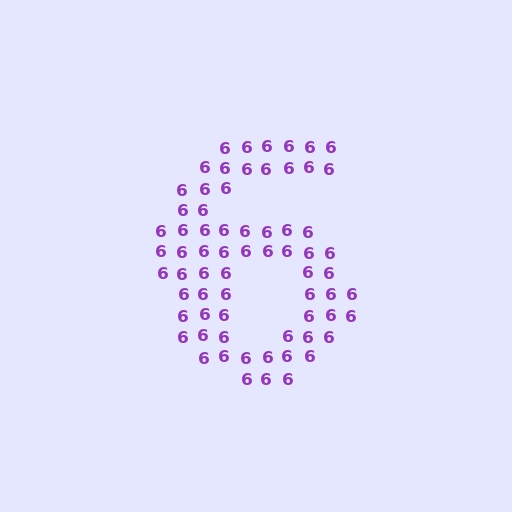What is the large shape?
The large shape is the digit 6.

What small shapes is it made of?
It is made of small digit 6's.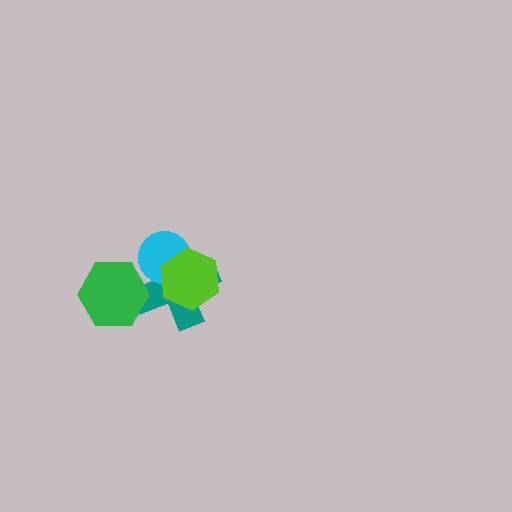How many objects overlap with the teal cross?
3 objects overlap with the teal cross.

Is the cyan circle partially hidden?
Yes, it is partially covered by another shape.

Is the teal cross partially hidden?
Yes, it is partially covered by another shape.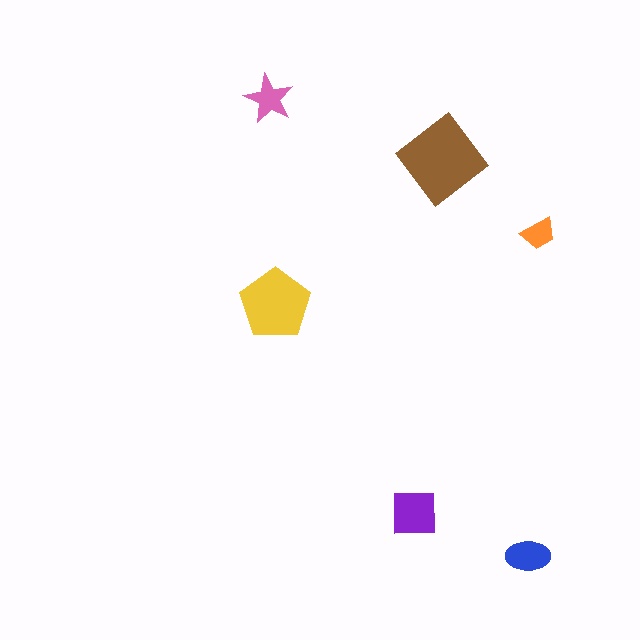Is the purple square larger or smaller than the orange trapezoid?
Larger.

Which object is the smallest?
The orange trapezoid.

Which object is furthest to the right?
The orange trapezoid is rightmost.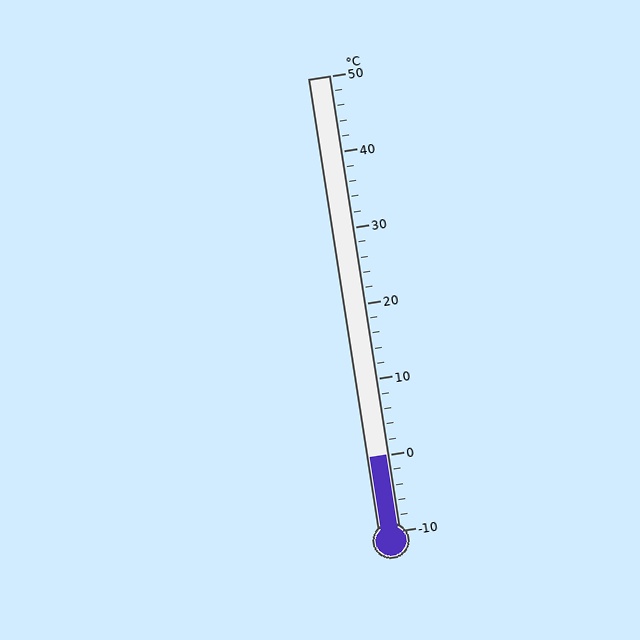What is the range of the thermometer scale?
The thermometer scale ranges from -10°C to 50°C.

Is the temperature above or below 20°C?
The temperature is below 20°C.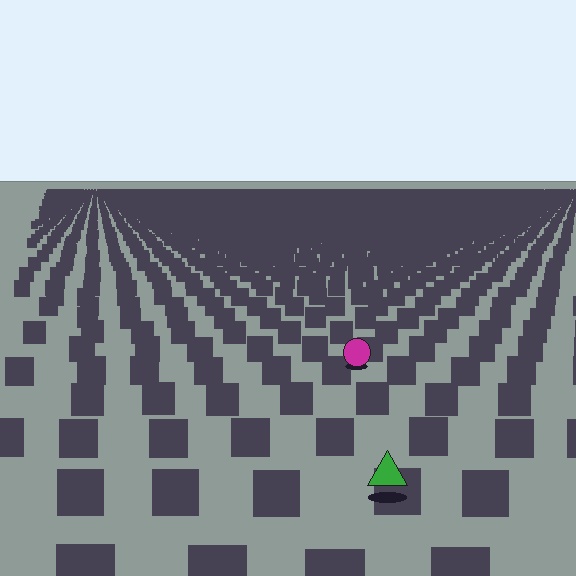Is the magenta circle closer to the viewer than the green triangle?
No. The green triangle is closer — you can tell from the texture gradient: the ground texture is coarser near it.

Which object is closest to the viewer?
The green triangle is closest. The texture marks near it are larger and more spread out.